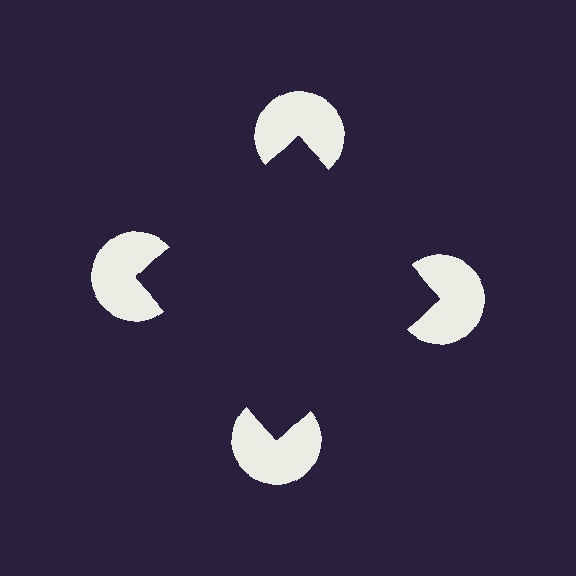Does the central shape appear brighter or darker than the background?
It typically appears slightly darker than the background, even though no actual brightness change is drawn.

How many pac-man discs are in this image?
There are 4 — one at each vertex of the illusory square.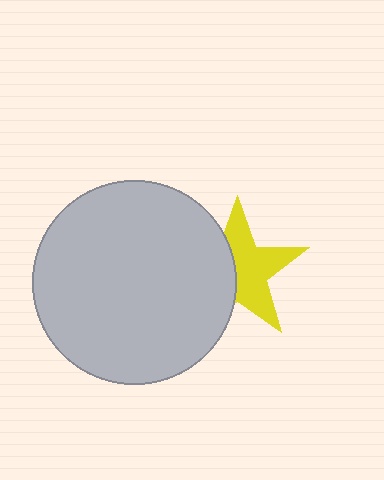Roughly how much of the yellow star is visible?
About half of it is visible (roughly 57%).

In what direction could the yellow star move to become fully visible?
The yellow star could move right. That would shift it out from behind the light gray circle entirely.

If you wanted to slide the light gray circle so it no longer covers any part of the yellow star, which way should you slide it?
Slide it left — that is the most direct way to separate the two shapes.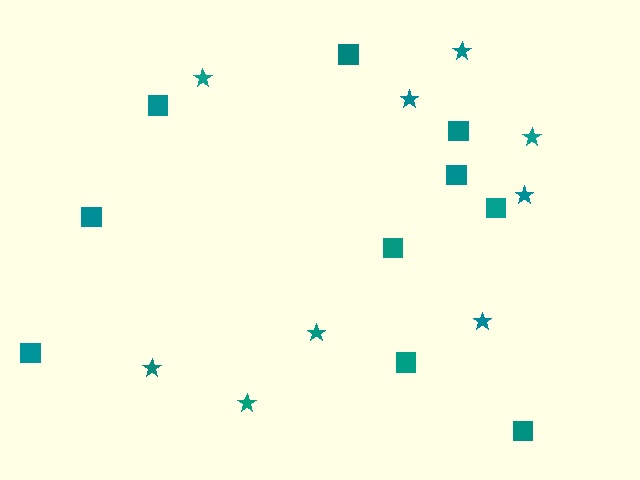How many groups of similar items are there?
There are 2 groups: one group of stars (9) and one group of squares (10).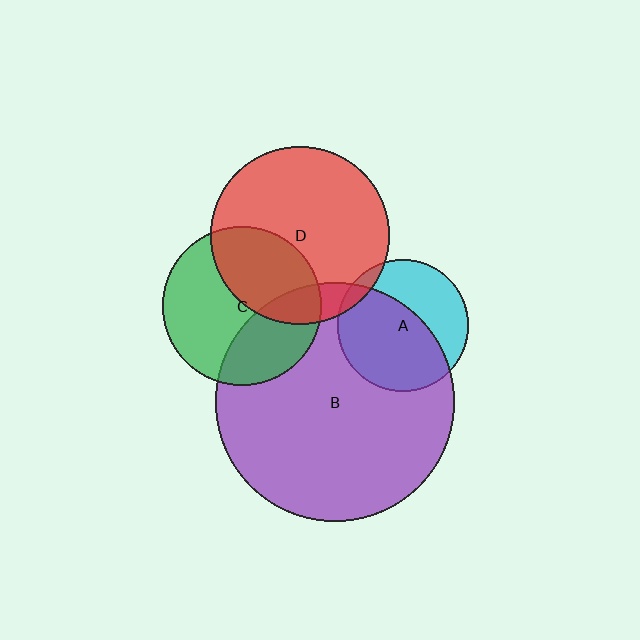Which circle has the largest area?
Circle B (purple).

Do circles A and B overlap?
Yes.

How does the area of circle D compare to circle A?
Approximately 1.8 times.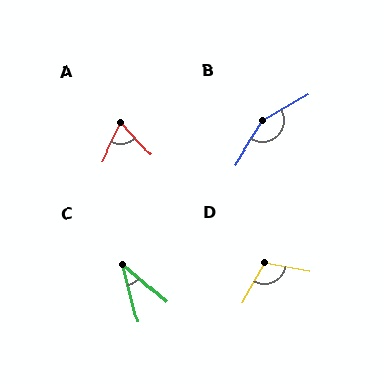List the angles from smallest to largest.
C (35°), A (68°), D (108°), B (151°).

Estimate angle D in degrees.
Approximately 108 degrees.